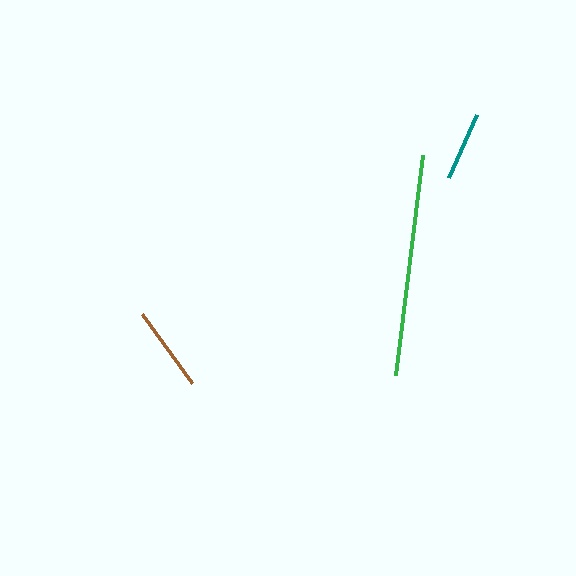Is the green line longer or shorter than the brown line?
The green line is longer than the brown line.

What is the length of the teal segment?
The teal segment is approximately 69 pixels long.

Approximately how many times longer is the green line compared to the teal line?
The green line is approximately 3.2 times the length of the teal line.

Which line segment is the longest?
The green line is the longest at approximately 222 pixels.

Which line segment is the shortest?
The teal line is the shortest at approximately 69 pixels.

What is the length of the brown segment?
The brown segment is approximately 85 pixels long.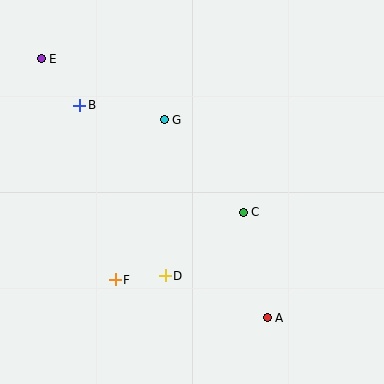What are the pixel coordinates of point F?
Point F is at (115, 280).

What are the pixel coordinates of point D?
Point D is at (165, 276).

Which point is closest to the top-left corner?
Point E is closest to the top-left corner.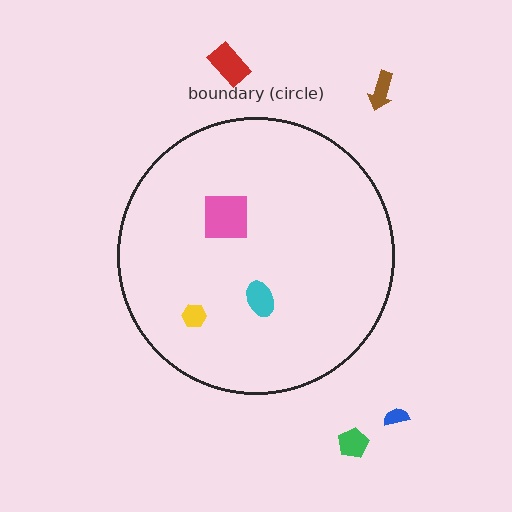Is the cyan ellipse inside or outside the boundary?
Inside.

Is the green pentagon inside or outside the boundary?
Outside.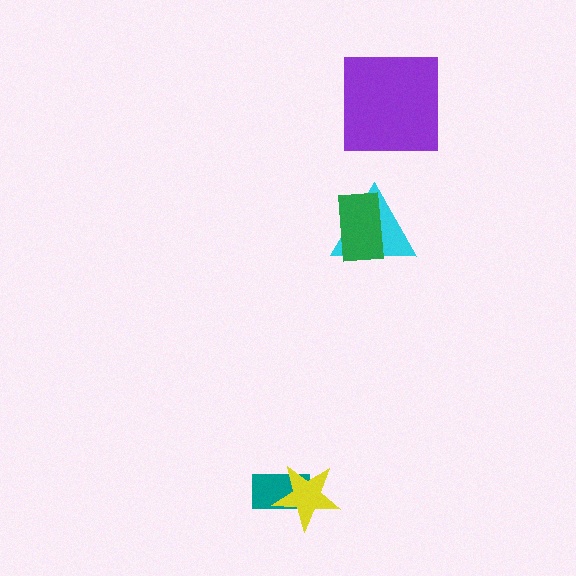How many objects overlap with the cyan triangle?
1 object overlaps with the cyan triangle.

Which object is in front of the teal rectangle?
The yellow star is in front of the teal rectangle.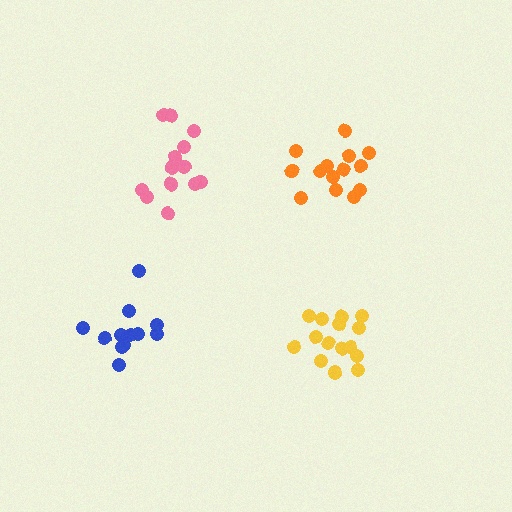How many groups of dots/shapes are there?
There are 4 groups.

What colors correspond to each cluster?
The clusters are colored: yellow, blue, pink, orange.